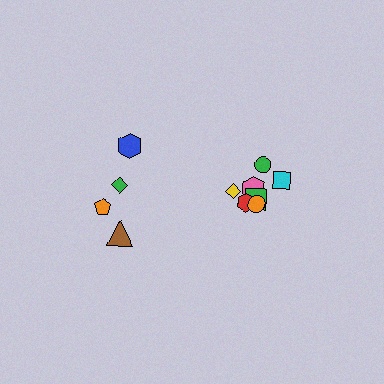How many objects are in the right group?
There are 8 objects.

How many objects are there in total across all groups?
There are 12 objects.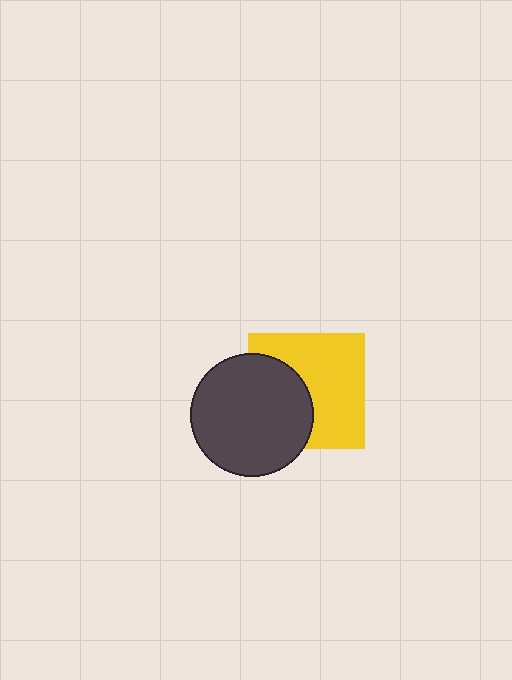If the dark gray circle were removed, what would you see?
You would see the complete yellow square.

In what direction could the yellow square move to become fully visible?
The yellow square could move right. That would shift it out from behind the dark gray circle entirely.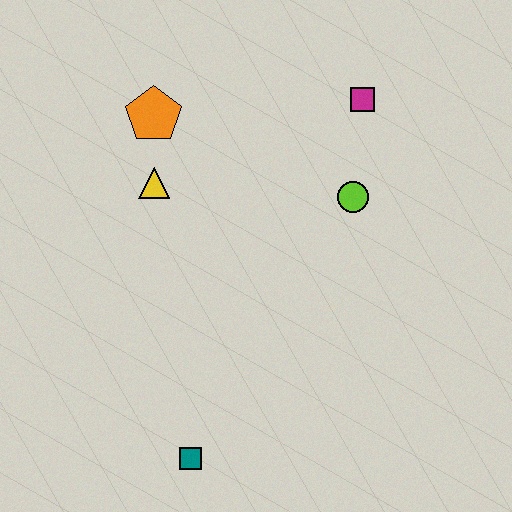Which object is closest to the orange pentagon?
The yellow triangle is closest to the orange pentagon.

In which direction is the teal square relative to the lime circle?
The teal square is below the lime circle.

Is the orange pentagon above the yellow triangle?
Yes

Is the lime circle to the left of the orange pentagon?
No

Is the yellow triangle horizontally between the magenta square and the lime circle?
No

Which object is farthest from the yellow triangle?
The teal square is farthest from the yellow triangle.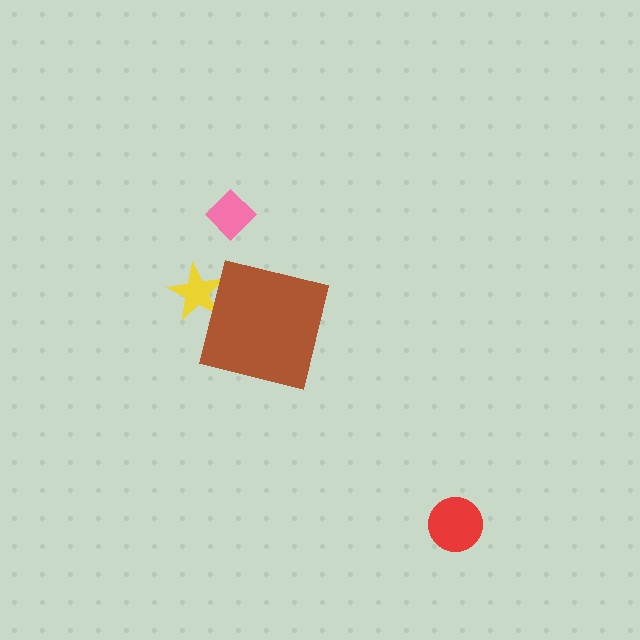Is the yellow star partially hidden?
Yes, the yellow star is partially hidden behind the brown square.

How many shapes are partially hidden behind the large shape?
1 shape is partially hidden.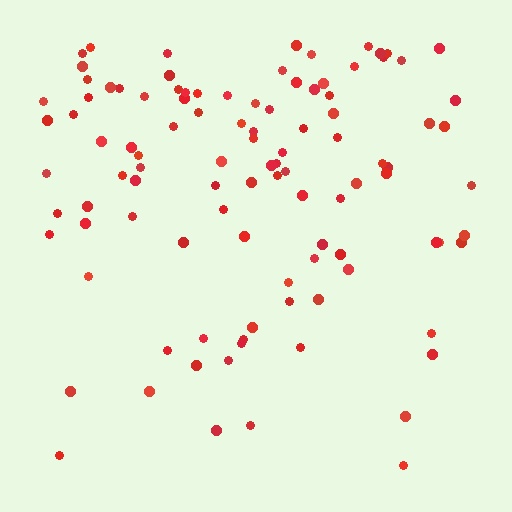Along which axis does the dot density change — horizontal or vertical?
Vertical.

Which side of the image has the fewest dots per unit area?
The bottom.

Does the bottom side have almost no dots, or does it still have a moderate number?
Still a moderate number, just noticeably fewer than the top.